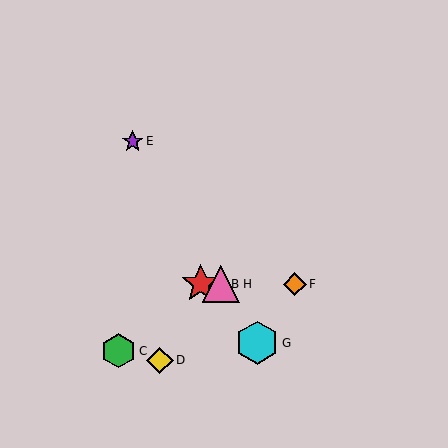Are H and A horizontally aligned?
Yes, both are at y≈284.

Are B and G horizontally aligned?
No, B is at y≈284 and G is at y≈343.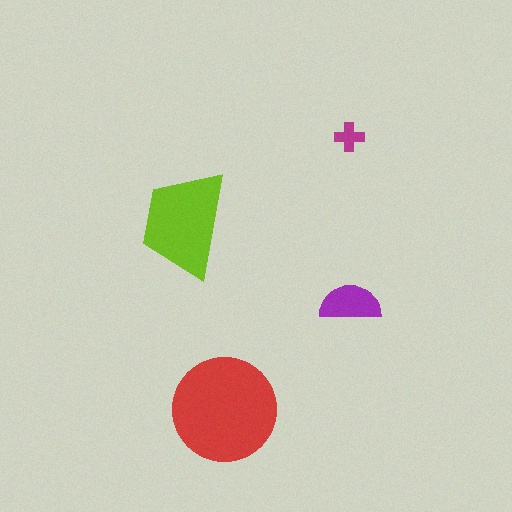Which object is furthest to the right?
The purple semicircle is rightmost.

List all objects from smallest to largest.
The magenta cross, the purple semicircle, the lime trapezoid, the red circle.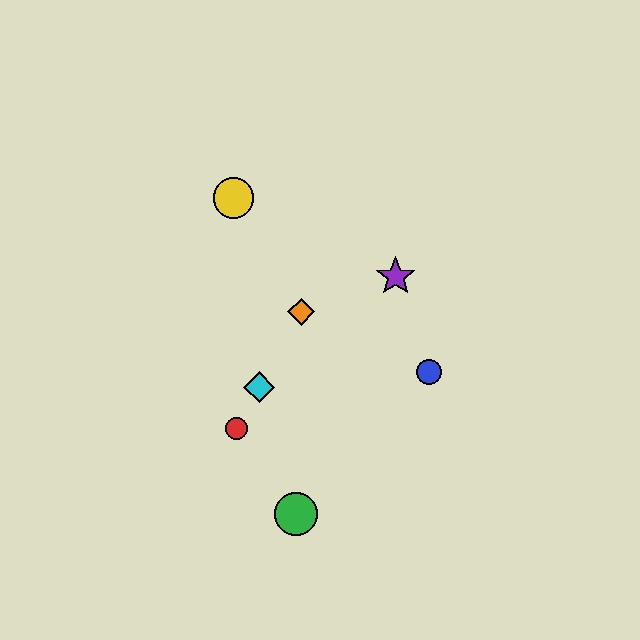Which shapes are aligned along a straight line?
The red circle, the orange diamond, the cyan diamond are aligned along a straight line.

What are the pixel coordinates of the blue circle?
The blue circle is at (429, 372).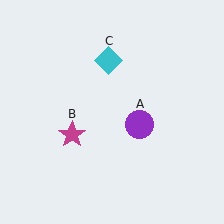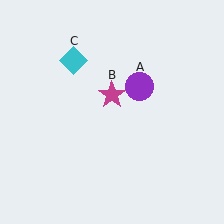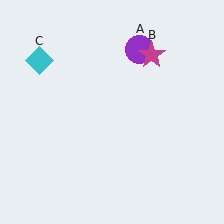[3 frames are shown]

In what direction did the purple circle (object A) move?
The purple circle (object A) moved up.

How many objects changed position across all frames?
3 objects changed position: purple circle (object A), magenta star (object B), cyan diamond (object C).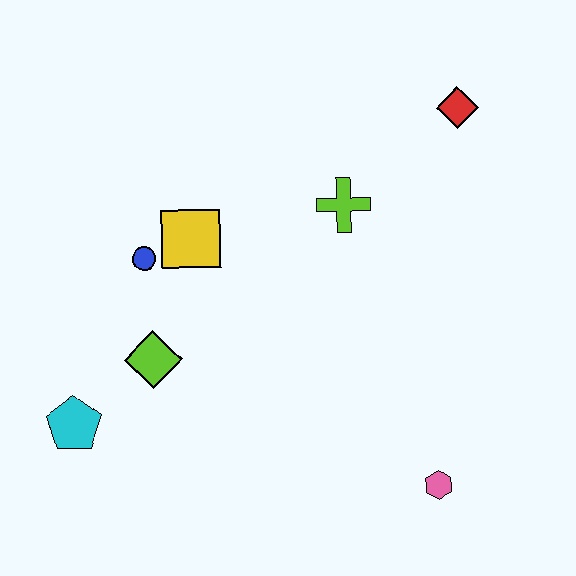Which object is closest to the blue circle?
The yellow square is closest to the blue circle.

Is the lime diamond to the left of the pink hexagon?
Yes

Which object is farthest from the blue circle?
The pink hexagon is farthest from the blue circle.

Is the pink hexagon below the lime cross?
Yes